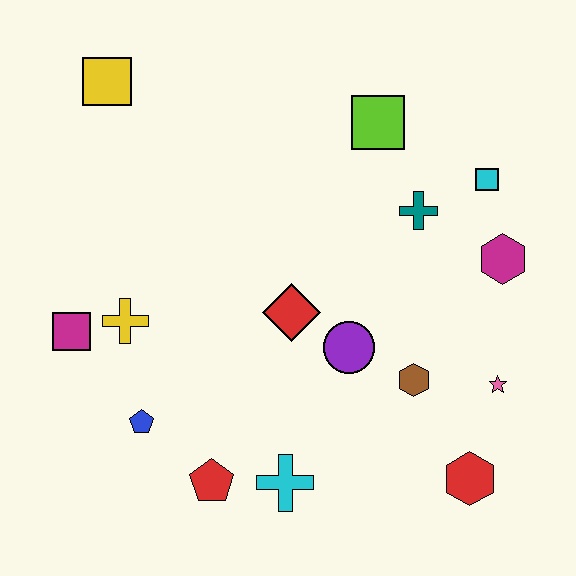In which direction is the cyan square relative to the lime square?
The cyan square is to the right of the lime square.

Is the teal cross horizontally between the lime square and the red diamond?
No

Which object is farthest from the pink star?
The yellow square is farthest from the pink star.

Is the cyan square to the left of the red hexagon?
No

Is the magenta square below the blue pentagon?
No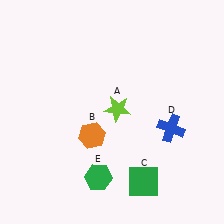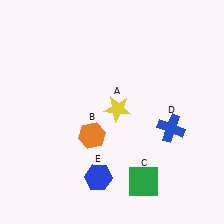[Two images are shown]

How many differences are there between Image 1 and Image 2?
There are 2 differences between the two images.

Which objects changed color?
A changed from lime to yellow. E changed from green to blue.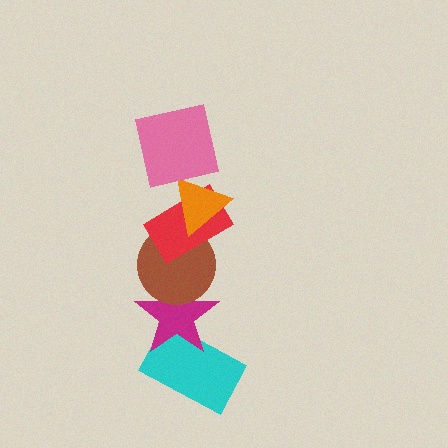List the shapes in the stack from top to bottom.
From top to bottom: the pink square, the orange triangle, the red rectangle, the brown circle, the magenta star, the cyan rectangle.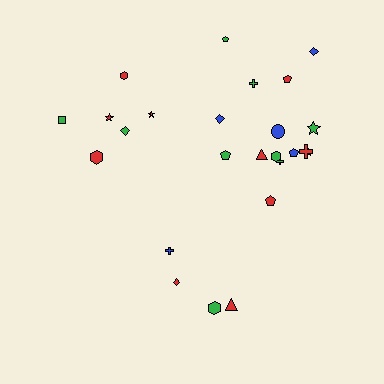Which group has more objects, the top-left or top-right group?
The top-right group.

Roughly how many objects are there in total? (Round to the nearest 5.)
Roughly 25 objects in total.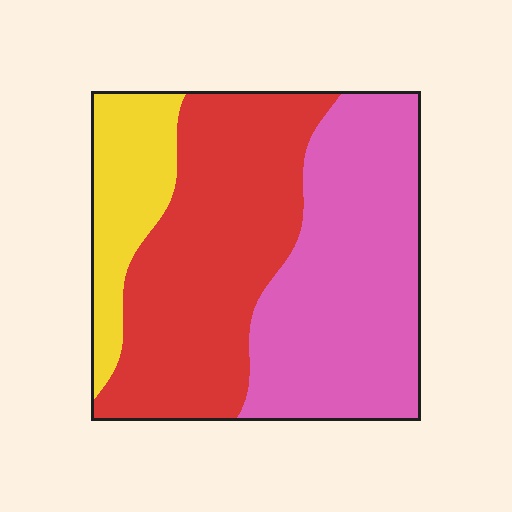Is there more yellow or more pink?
Pink.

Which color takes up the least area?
Yellow, at roughly 15%.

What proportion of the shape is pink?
Pink covers 42% of the shape.